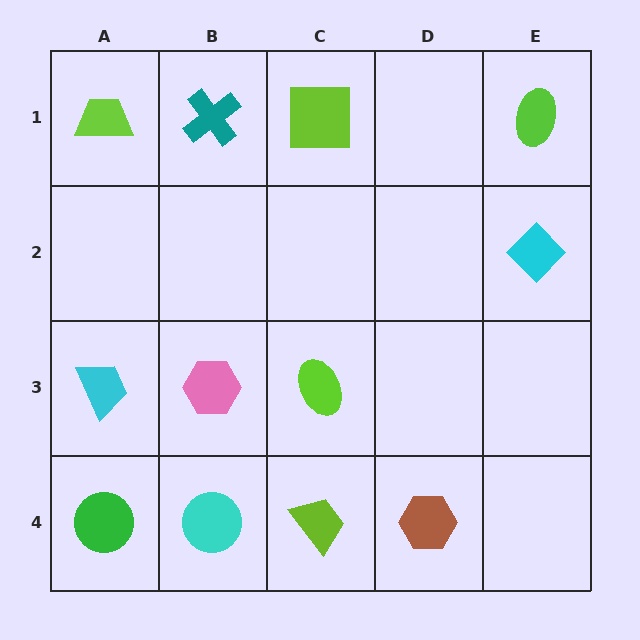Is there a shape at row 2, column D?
No, that cell is empty.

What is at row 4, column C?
A lime trapezoid.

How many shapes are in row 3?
3 shapes.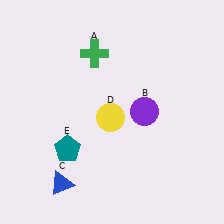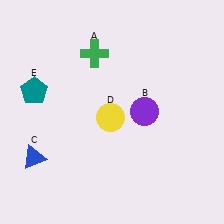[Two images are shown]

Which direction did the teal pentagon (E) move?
The teal pentagon (E) moved up.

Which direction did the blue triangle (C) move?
The blue triangle (C) moved left.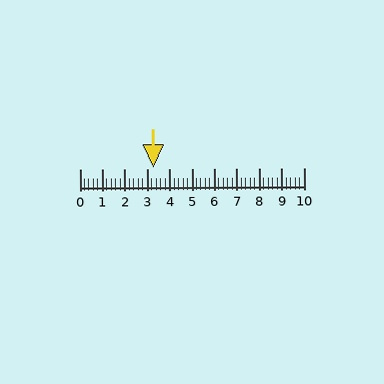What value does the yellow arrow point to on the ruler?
The yellow arrow points to approximately 3.3.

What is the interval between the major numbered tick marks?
The major tick marks are spaced 1 units apart.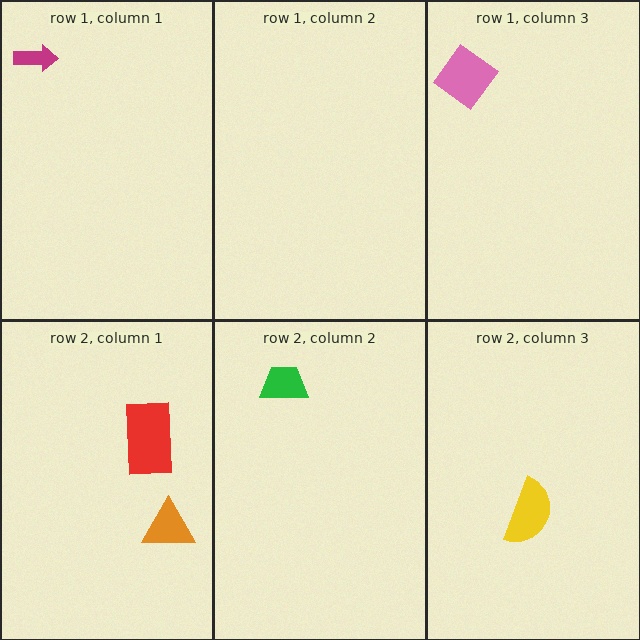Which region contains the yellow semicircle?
The row 2, column 3 region.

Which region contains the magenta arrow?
The row 1, column 1 region.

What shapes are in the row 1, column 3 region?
The pink diamond.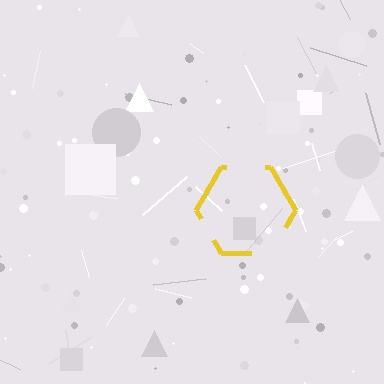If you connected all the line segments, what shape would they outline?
They would outline a hexagon.